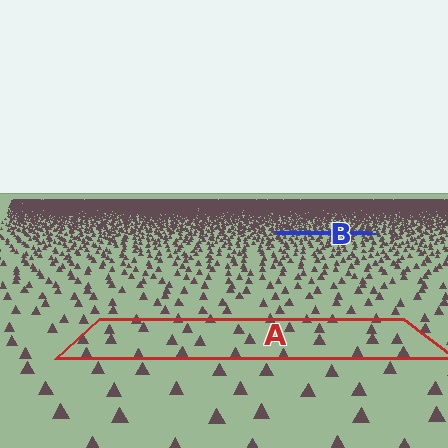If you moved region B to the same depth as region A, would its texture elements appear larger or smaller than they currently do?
They would appear larger. At a closer depth, the same texture elements are projected at a bigger on-screen size.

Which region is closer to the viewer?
Region A is closer. The texture elements there are larger and more spread out.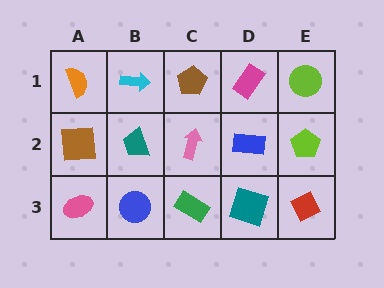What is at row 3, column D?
A teal square.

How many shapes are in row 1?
5 shapes.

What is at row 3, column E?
A red diamond.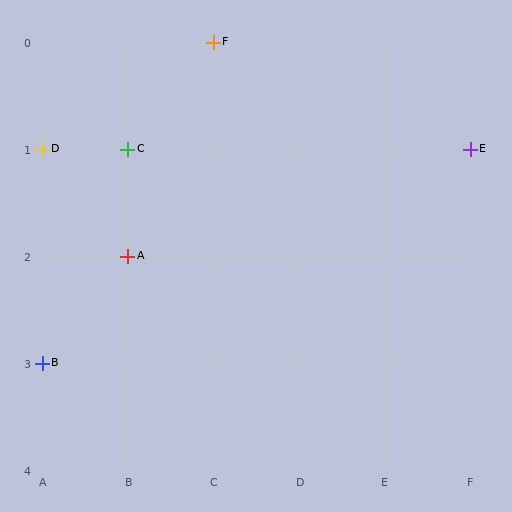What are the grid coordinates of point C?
Point C is at grid coordinates (B, 1).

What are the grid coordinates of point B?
Point B is at grid coordinates (A, 3).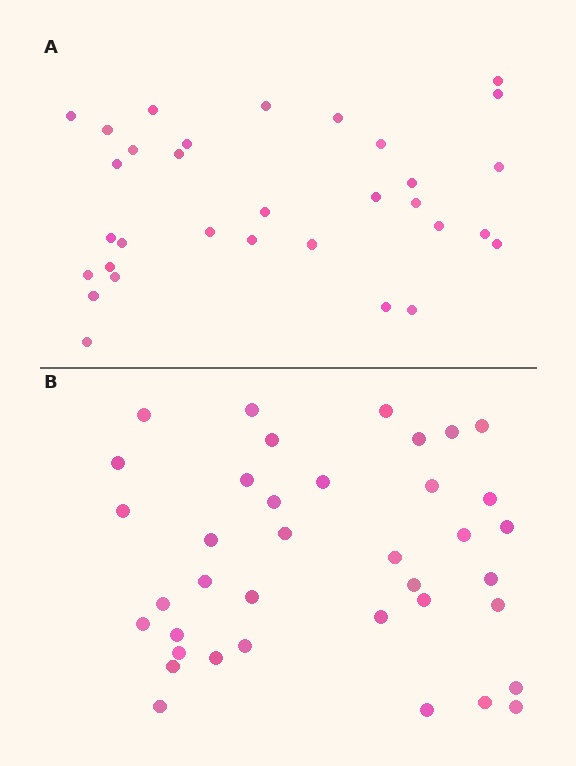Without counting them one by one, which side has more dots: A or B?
Region B (the bottom region) has more dots.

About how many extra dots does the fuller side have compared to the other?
Region B has about 6 more dots than region A.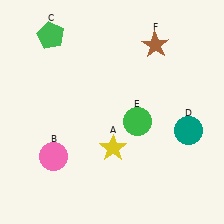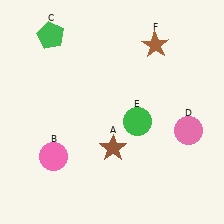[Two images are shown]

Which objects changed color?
A changed from yellow to brown. D changed from teal to pink.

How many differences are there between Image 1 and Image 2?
There are 2 differences between the two images.